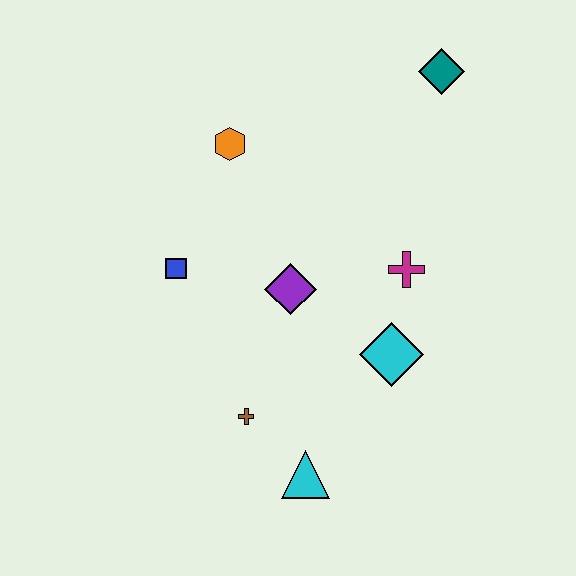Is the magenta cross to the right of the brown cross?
Yes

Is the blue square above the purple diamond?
Yes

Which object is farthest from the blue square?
The teal diamond is farthest from the blue square.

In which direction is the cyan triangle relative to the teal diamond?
The cyan triangle is below the teal diamond.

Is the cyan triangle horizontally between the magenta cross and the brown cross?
Yes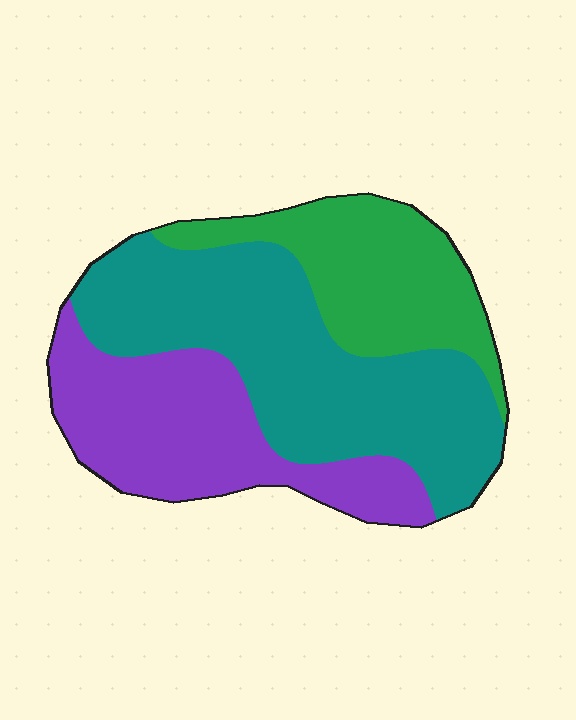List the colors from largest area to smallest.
From largest to smallest: teal, purple, green.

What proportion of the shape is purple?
Purple takes up about one third (1/3) of the shape.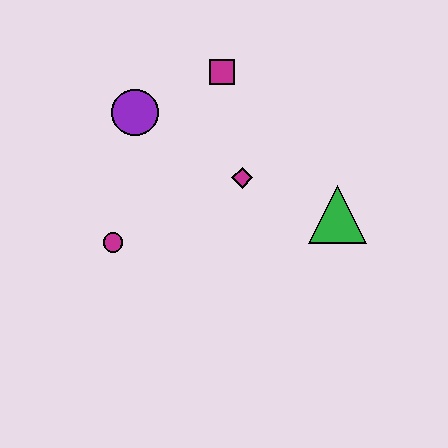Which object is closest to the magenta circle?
The purple circle is closest to the magenta circle.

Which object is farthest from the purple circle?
The green triangle is farthest from the purple circle.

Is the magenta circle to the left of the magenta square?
Yes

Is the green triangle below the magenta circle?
No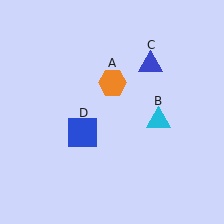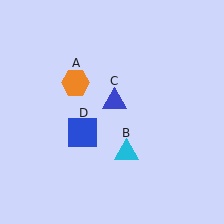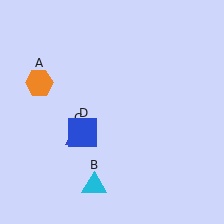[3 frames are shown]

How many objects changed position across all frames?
3 objects changed position: orange hexagon (object A), cyan triangle (object B), blue triangle (object C).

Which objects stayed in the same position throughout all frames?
Blue square (object D) remained stationary.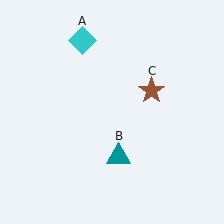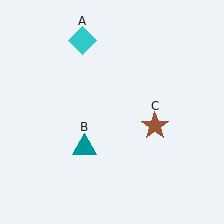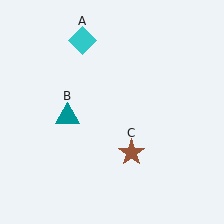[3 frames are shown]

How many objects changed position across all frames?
2 objects changed position: teal triangle (object B), brown star (object C).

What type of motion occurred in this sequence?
The teal triangle (object B), brown star (object C) rotated clockwise around the center of the scene.